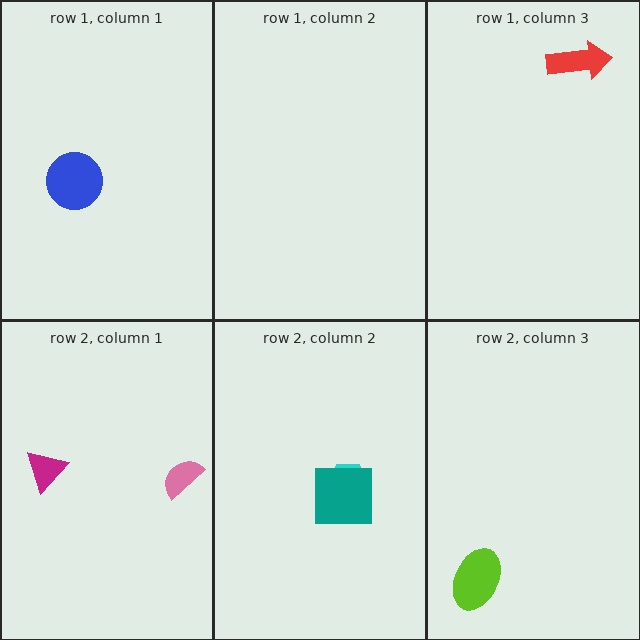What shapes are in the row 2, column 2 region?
The cyan trapezoid, the teal square.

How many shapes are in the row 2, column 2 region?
2.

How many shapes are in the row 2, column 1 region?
2.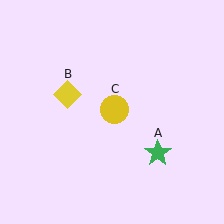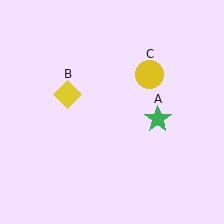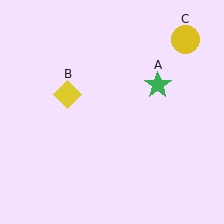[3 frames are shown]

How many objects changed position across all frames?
2 objects changed position: green star (object A), yellow circle (object C).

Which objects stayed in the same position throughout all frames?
Yellow diamond (object B) remained stationary.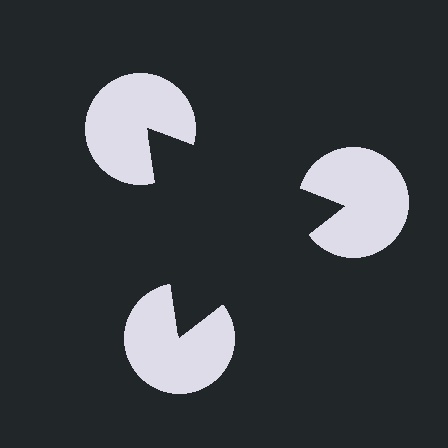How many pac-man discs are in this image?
There are 3 — one at each vertex of the illusory triangle.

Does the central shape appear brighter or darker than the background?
It typically appears slightly darker than the background, even though no actual brightness change is drawn.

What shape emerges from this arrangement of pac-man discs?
An illusory triangle — its edges are inferred from the aligned wedge cuts in the pac-man discs, not physically drawn.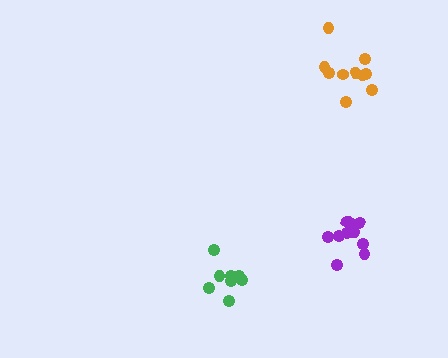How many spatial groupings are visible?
There are 3 spatial groupings.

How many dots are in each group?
Group 1: 10 dots, Group 2: 8 dots, Group 3: 10 dots (28 total).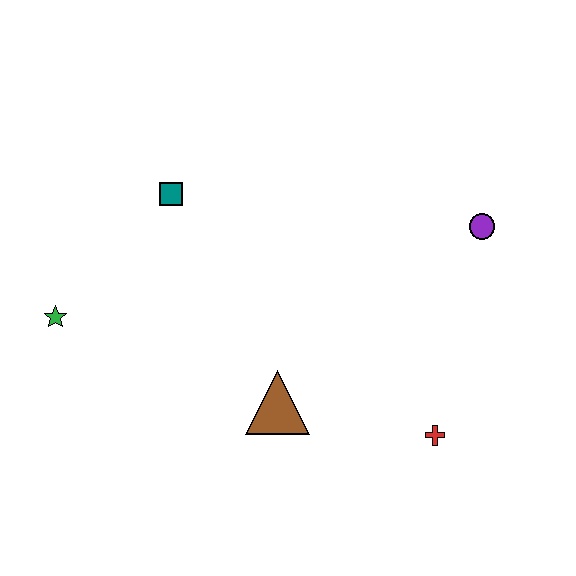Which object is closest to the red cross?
The brown triangle is closest to the red cross.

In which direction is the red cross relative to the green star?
The red cross is to the right of the green star.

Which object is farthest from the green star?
The purple circle is farthest from the green star.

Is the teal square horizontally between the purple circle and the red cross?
No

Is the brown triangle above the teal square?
No